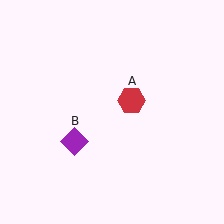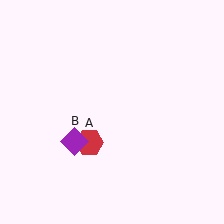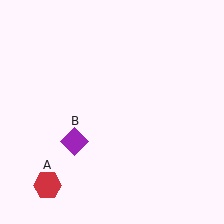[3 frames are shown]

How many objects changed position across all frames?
1 object changed position: red hexagon (object A).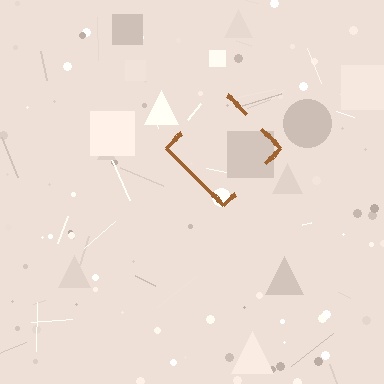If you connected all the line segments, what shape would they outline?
They would outline a diamond.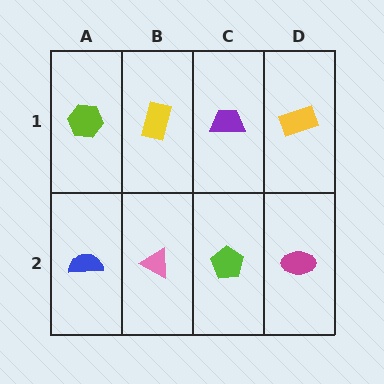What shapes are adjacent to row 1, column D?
A magenta ellipse (row 2, column D), a purple trapezoid (row 1, column C).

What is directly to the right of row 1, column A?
A yellow rectangle.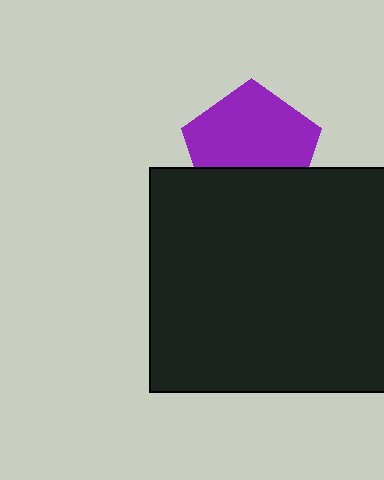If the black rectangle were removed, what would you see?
You would see the complete purple pentagon.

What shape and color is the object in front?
The object in front is a black rectangle.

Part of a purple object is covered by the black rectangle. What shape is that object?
It is a pentagon.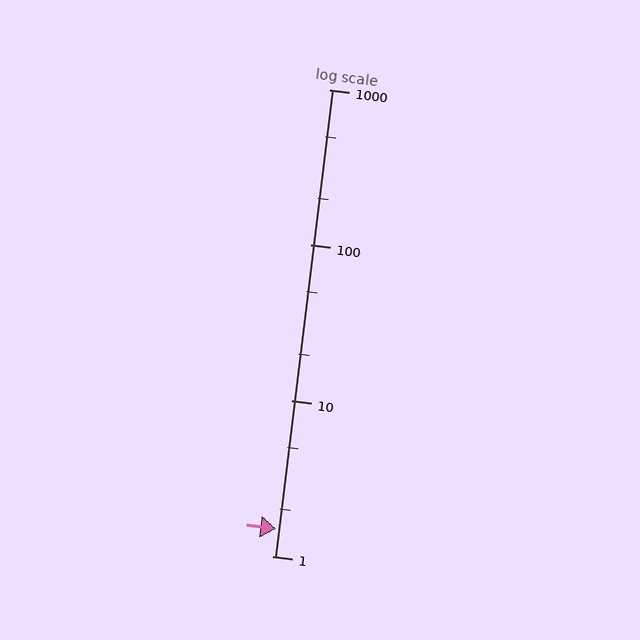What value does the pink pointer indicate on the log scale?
The pointer indicates approximately 1.5.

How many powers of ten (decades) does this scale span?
The scale spans 3 decades, from 1 to 1000.